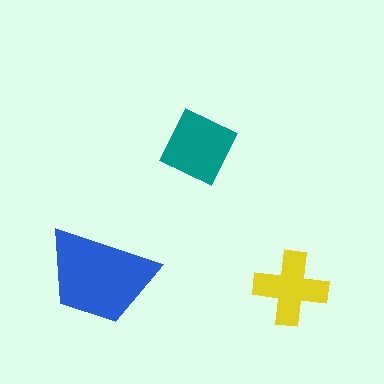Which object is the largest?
The blue trapezoid.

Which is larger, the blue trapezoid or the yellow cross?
The blue trapezoid.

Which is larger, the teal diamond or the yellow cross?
The teal diamond.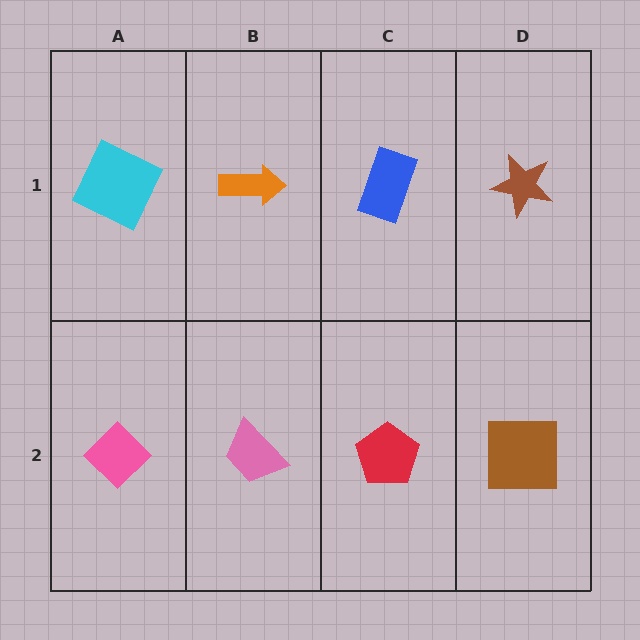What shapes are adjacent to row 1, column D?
A brown square (row 2, column D), a blue rectangle (row 1, column C).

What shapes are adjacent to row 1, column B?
A pink trapezoid (row 2, column B), a cyan square (row 1, column A), a blue rectangle (row 1, column C).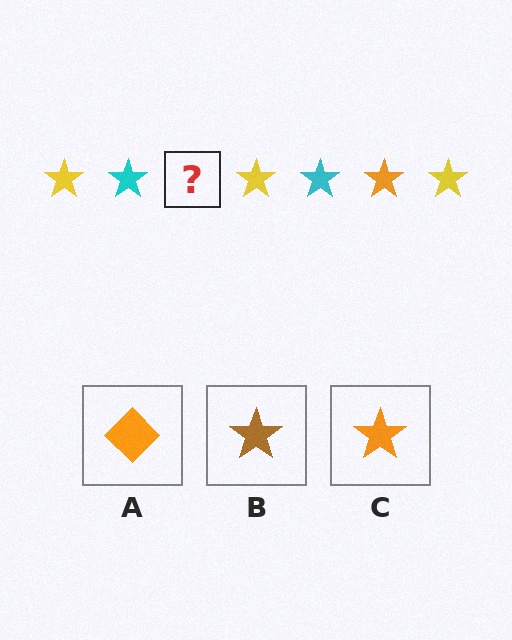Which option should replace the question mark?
Option C.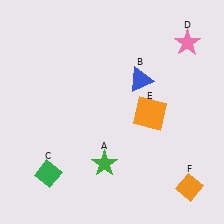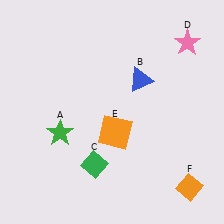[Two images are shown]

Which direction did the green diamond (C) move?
The green diamond (C) moved right.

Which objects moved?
The objects that moved are: the green star (A), the green diamond (C), the orange square (E).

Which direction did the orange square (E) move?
The orange square (E) moved left.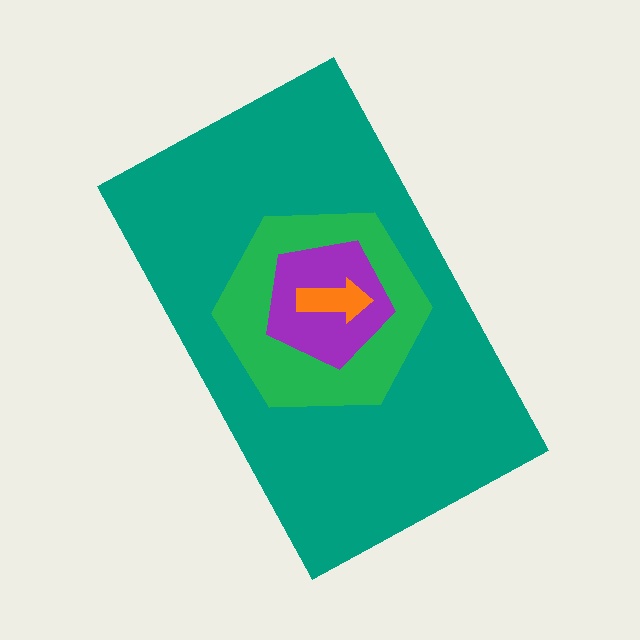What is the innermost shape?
The orange arrow.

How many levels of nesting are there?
4.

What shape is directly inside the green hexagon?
The purple pentagon.